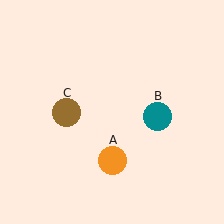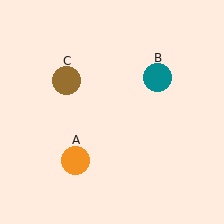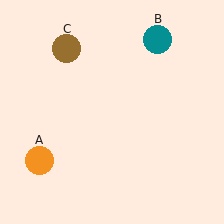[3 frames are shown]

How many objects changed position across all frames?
3 objects changed position: orange circle (object A), teal circle (object B), brown circle (object C).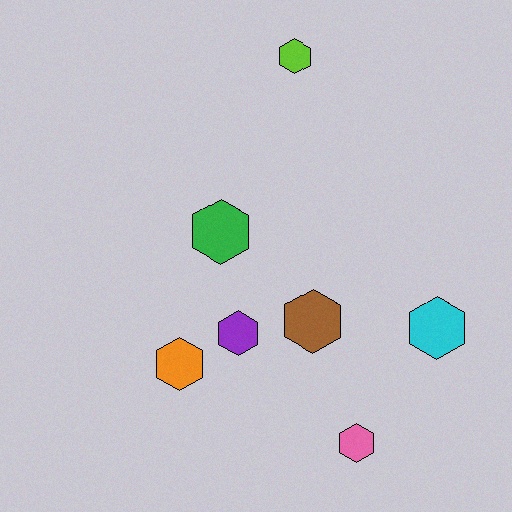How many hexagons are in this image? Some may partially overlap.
There are 7 hexagons.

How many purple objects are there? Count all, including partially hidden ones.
There is 1 purple object.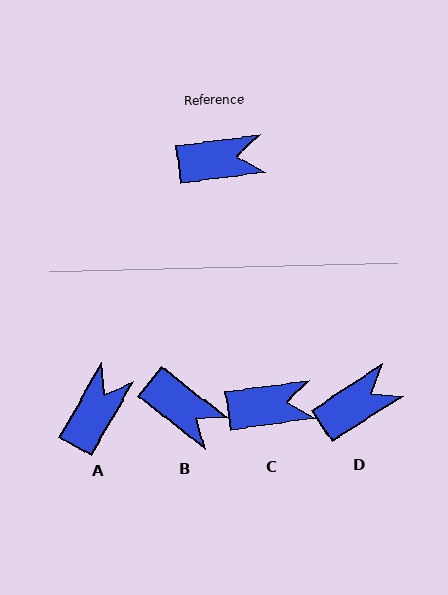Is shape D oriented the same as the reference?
No, it is off by about 25 degrees.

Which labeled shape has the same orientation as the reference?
C.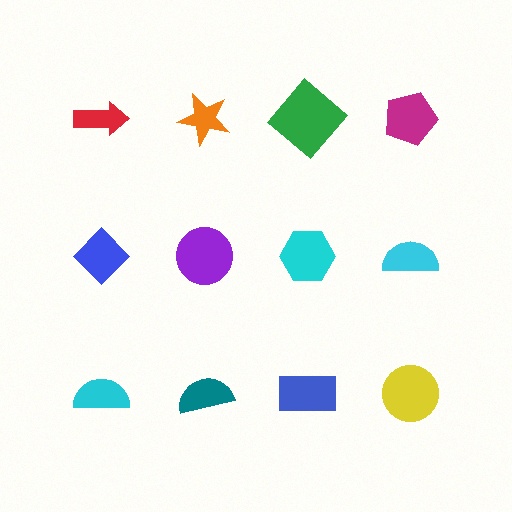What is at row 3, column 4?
A yellow circle.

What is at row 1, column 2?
An orange star.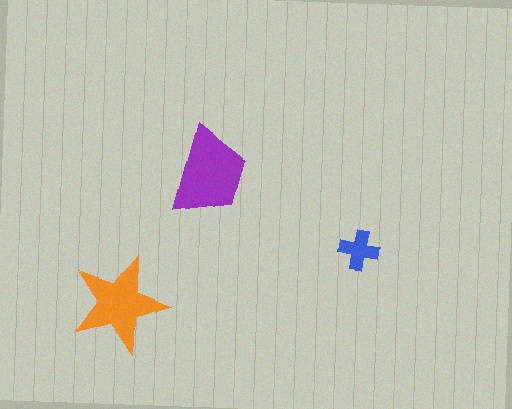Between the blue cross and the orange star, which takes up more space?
The orange star.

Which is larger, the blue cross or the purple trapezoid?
The purple trapezoid.